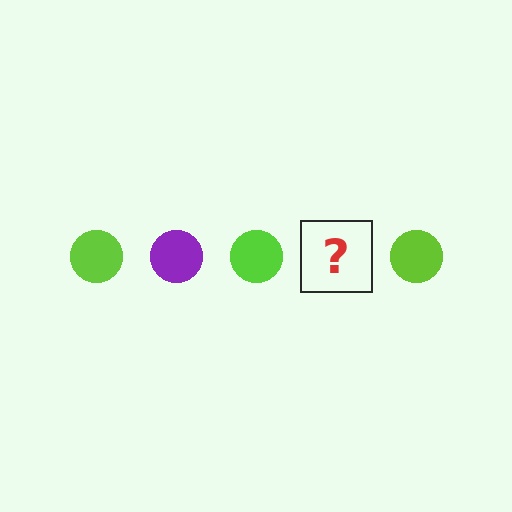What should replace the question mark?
The question mark should be replaced with a purple circle.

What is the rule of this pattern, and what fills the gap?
The rule is that the pattern cycles through lime, purple circles. The gap should be filled with a purple circle.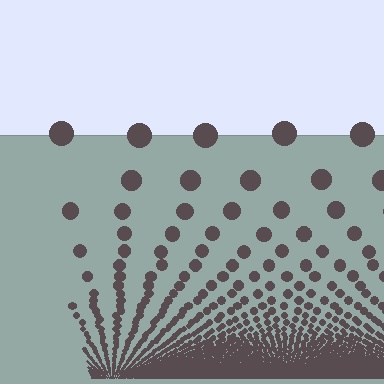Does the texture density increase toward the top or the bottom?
Density increases toward the bottom.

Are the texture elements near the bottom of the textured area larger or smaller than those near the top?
Smaller. The gradient is inverted — elements near the bottom are smaller and denser.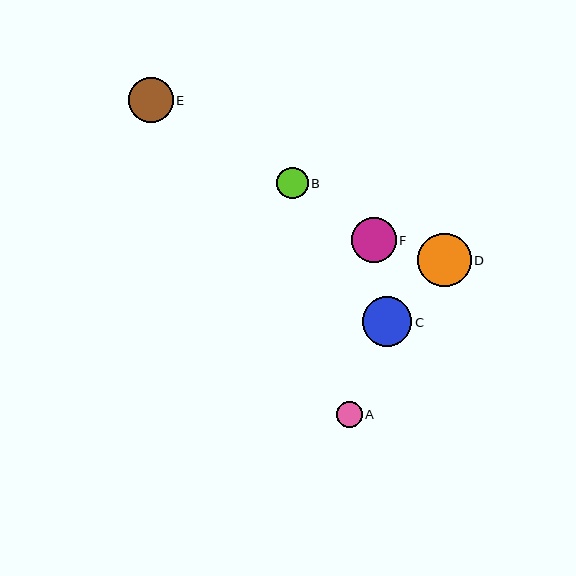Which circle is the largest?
Circle D is the largest with a size of approximately 53 pixels.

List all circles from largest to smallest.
From largest to smallest: D, C, E, F, B, A.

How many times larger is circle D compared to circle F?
Circle D is approximately 1.2 times the size of circle F.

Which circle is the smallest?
Circle A is the smallest with a size of approximately 26 pixels.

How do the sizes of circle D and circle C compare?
Circle D and circle C are approximately the same size.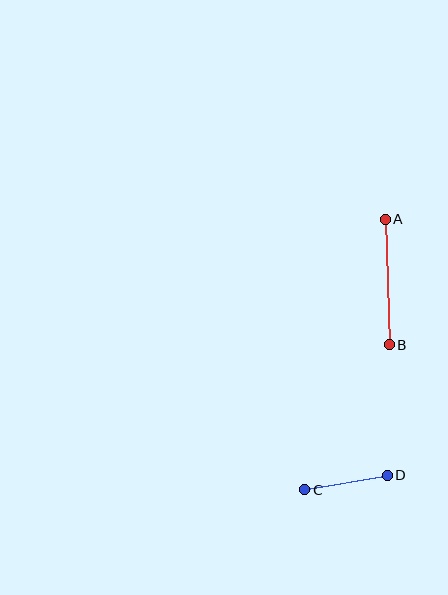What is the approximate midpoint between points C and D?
The midpoint is at approximately (346, 483) pixels.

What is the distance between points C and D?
The distance is approximately 84 pixels.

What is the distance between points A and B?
The distance is approximately 125 pixels.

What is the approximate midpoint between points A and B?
The midpoint is at approximately (387, 282) pixels.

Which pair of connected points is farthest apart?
Points A and B are farthest apart.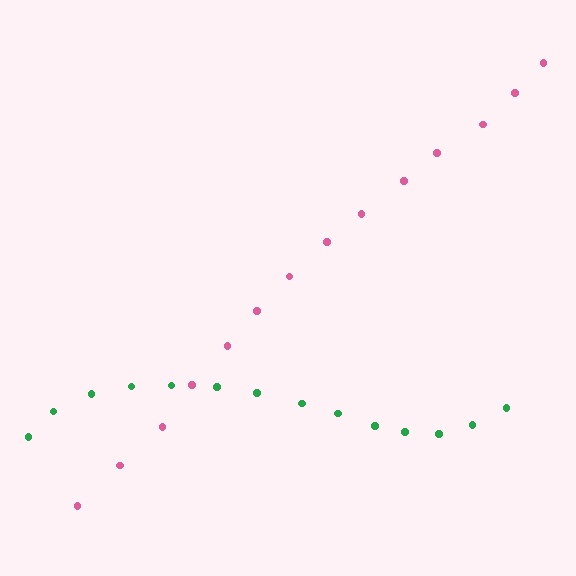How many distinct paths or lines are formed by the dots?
There are 2 distinct paths.